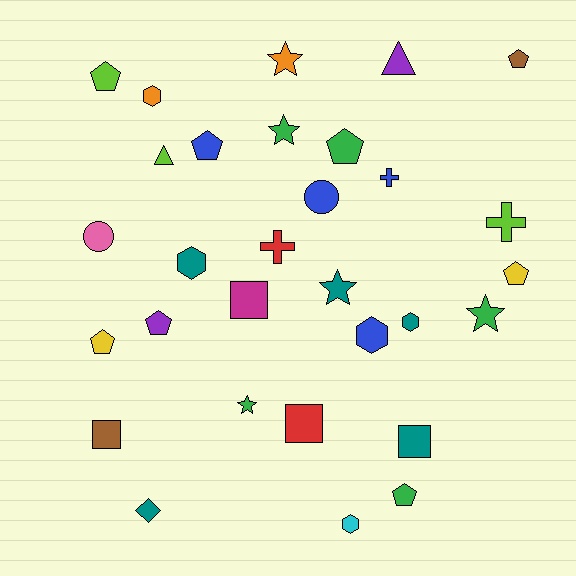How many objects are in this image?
There are 30 objects.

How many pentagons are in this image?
There are 8 pentagons.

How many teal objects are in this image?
There are 5 teal objects.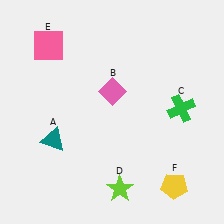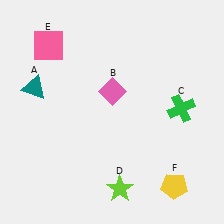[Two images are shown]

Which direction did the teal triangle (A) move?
The teal triangle (A) moved up.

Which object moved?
The teal triangle (A) moved up.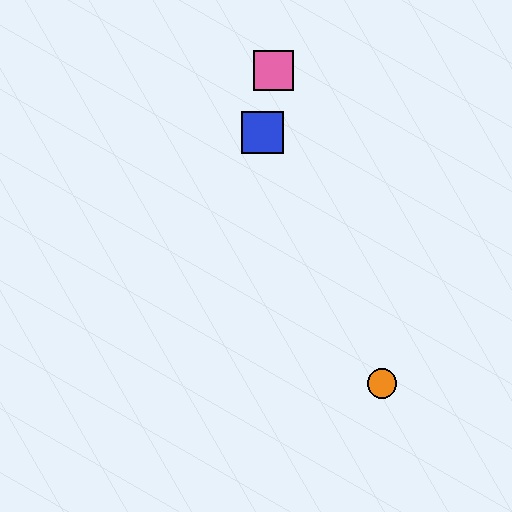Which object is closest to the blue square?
The pink square is closest to the blue square.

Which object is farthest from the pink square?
The orange circle is farthest from the pink square.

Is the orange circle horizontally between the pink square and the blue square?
No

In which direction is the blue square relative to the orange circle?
The blue square is above the orange circle.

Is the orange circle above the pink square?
No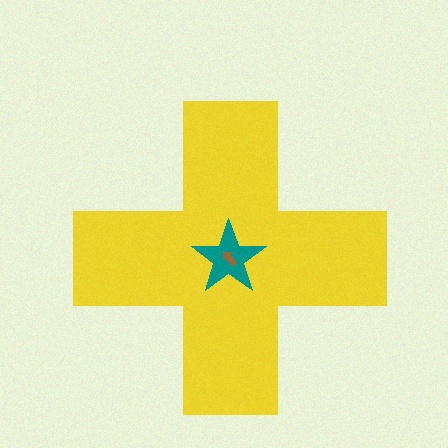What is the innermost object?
The brown arrow.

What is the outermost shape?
The yellow cross.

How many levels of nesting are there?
3.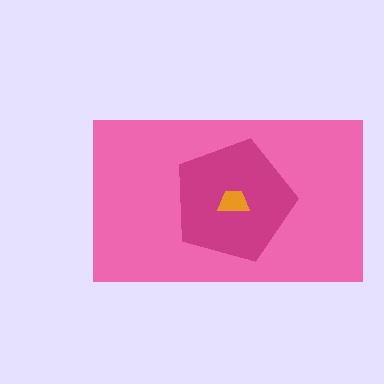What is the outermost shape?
The pink rectangle.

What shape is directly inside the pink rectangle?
The magenta pentagon.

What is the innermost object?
The orange trapezoid.